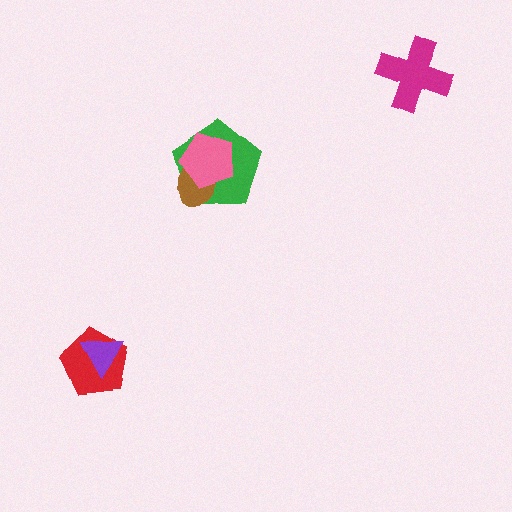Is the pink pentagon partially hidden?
No, no other shape covers it.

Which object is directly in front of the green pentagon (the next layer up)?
The brown ellipse is directly in front of the green pentagon.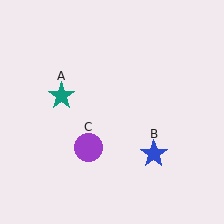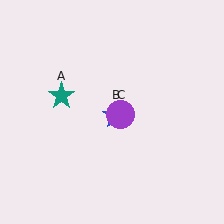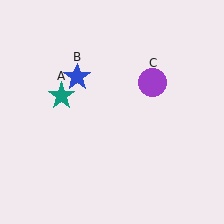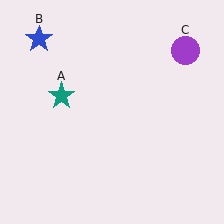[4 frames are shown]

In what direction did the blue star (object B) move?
The blue star (object B) moved up and to the left.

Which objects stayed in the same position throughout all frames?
Teal star (object A) remained stationary.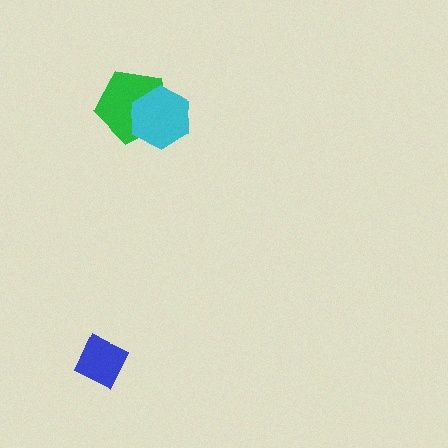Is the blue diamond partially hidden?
No, no other shape covers it.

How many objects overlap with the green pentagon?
1 object overlaps with the green pentagon.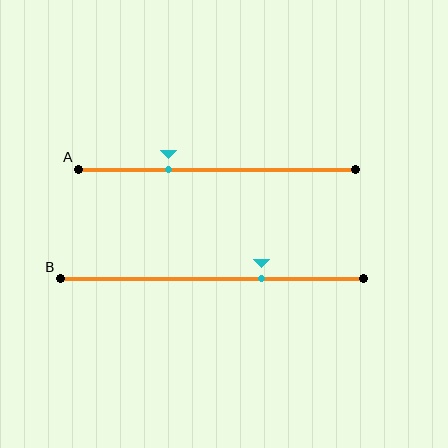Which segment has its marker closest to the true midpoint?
Segment B has its marker closest to the true midpoint.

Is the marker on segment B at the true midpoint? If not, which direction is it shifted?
No, the marker on segment B is shifted to the right by about 16% of the segment length.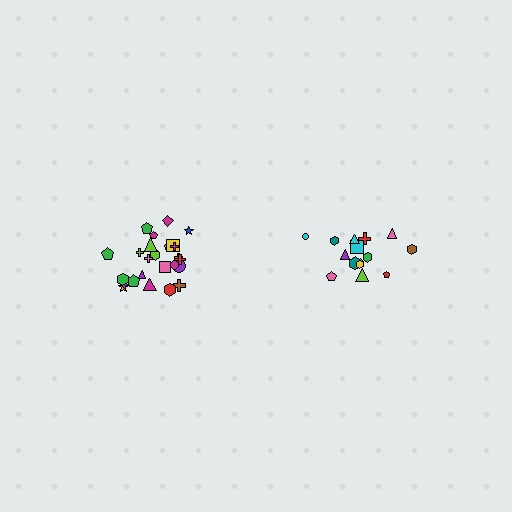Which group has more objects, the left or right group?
The left group.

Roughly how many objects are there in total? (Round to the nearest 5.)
Roughly 40 objects in total.